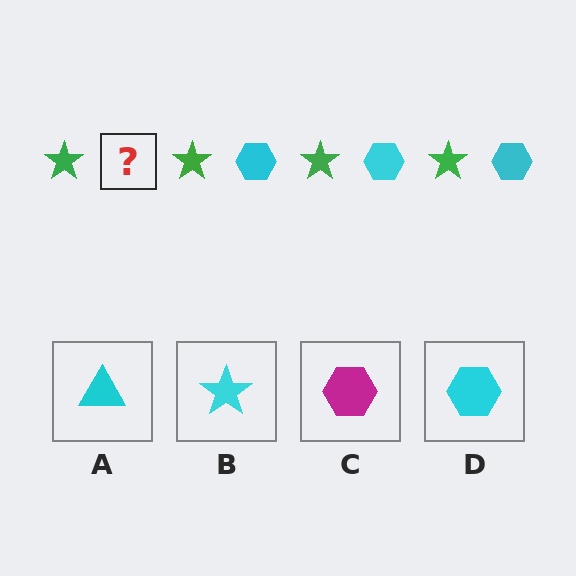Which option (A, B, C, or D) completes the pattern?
D.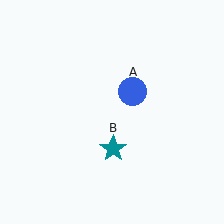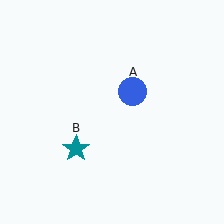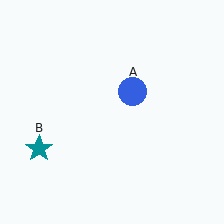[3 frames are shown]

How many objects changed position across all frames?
1 object changed position: teal star (object B).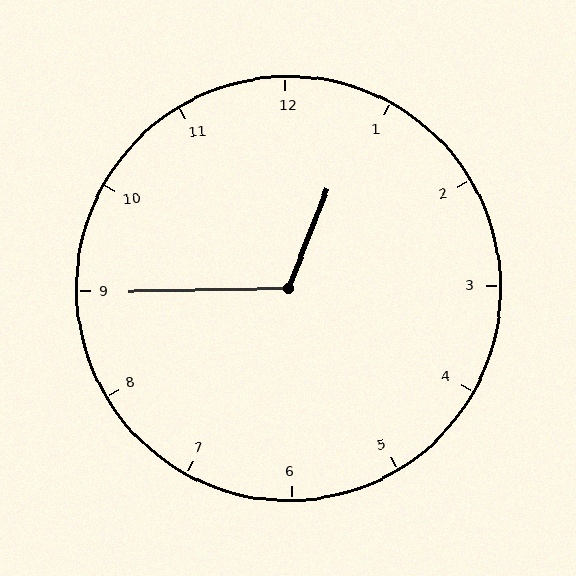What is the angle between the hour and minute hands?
Approximately 112 degrees.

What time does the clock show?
12:45.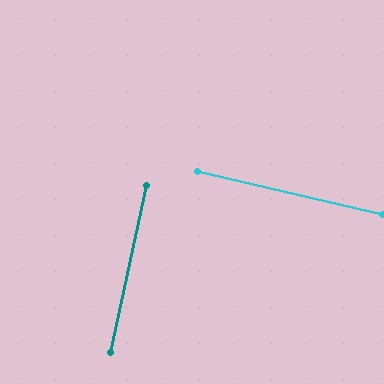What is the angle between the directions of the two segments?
Approximately 89 degrees.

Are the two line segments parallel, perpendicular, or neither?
Perpendicular — they meet at approximately 89°.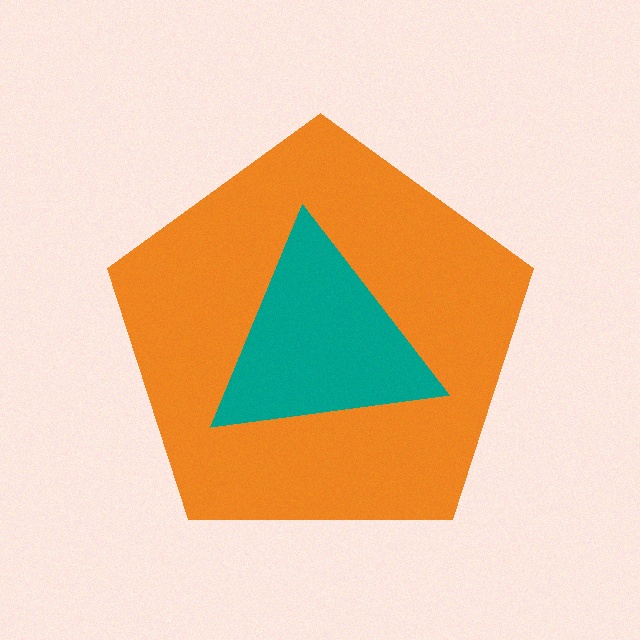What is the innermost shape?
The teal triangle.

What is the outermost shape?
The orange pentagon.